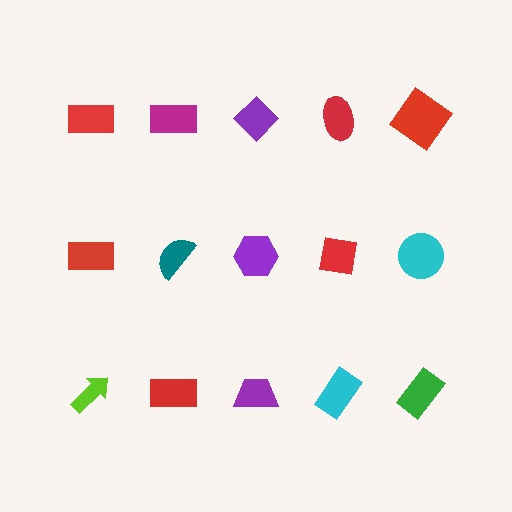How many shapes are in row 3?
5 shapes.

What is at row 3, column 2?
A red rectangle.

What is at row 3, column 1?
A lime arrow.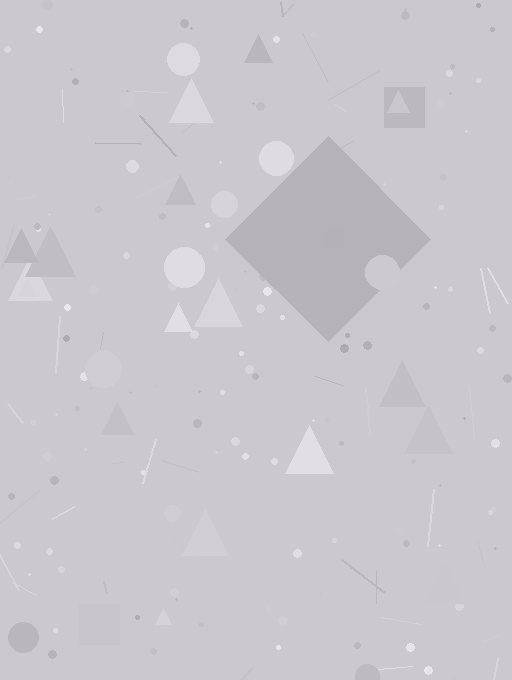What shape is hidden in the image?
A diamond is hidden in the image.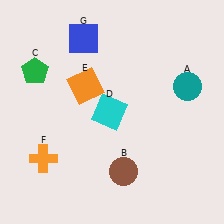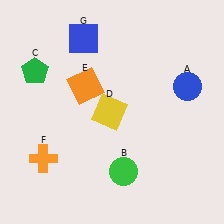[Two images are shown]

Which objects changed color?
A changed from teal to blue. B changed from brown to green. D changed from cyan to yellow.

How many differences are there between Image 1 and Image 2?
There are 3 differences between the two images.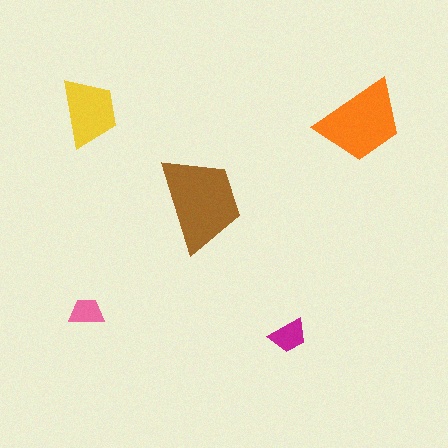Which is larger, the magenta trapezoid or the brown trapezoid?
The brown one.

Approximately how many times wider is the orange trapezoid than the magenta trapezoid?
About 2.5 times wider.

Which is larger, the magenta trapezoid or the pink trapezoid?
The magenta one.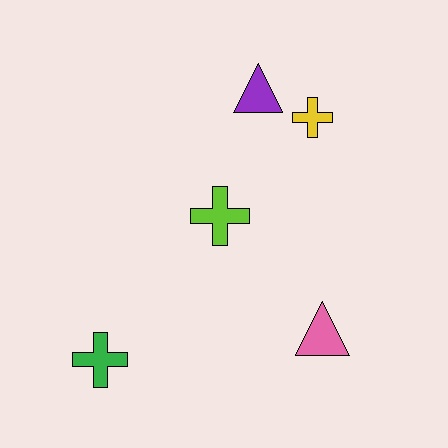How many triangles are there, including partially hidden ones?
There are 2 triangles.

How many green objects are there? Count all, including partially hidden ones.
There is 1 green object.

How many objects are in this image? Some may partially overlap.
There are 5 objects.